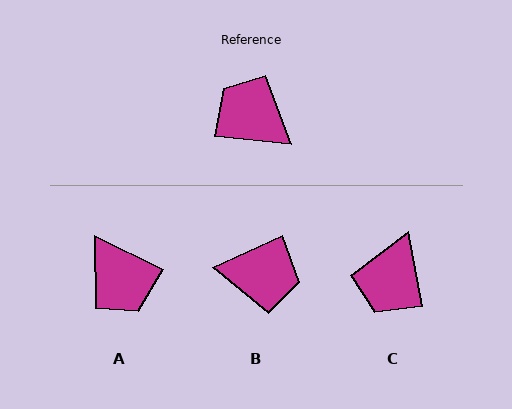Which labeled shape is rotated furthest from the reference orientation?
A, about 160 degrees away.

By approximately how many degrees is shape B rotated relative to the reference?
Approximately 150 degrees clockwise.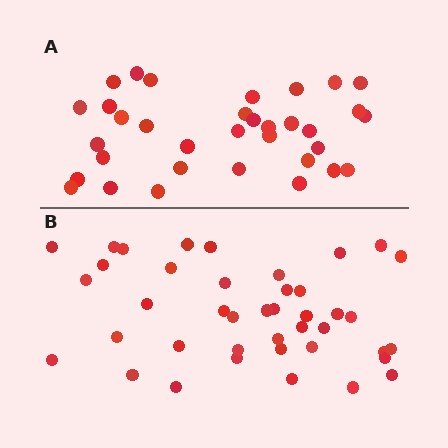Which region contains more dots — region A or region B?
Region B (the bottom region) has more dots.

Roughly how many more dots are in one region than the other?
Region B has roughly 8 or so more dots than region A.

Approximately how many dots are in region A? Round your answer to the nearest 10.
About 30 dots. (The exact count is 34, which rounds to 30.)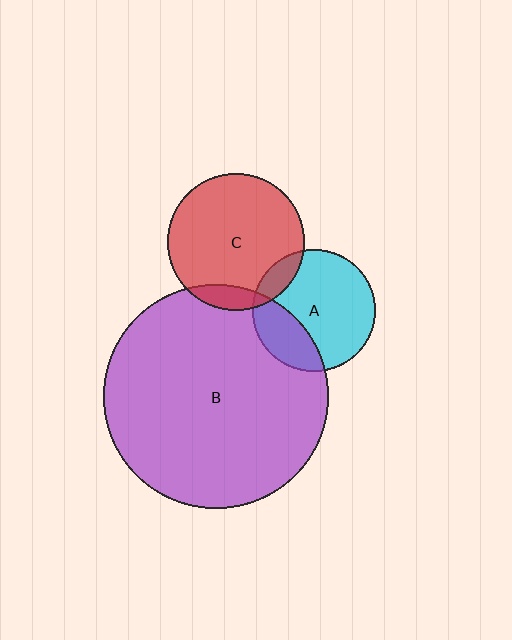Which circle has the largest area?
Circle B (purple).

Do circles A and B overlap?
Yes.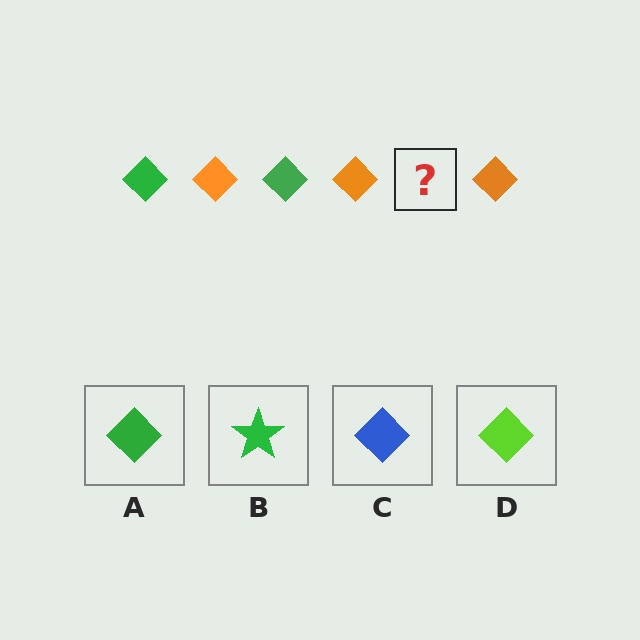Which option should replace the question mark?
Option A.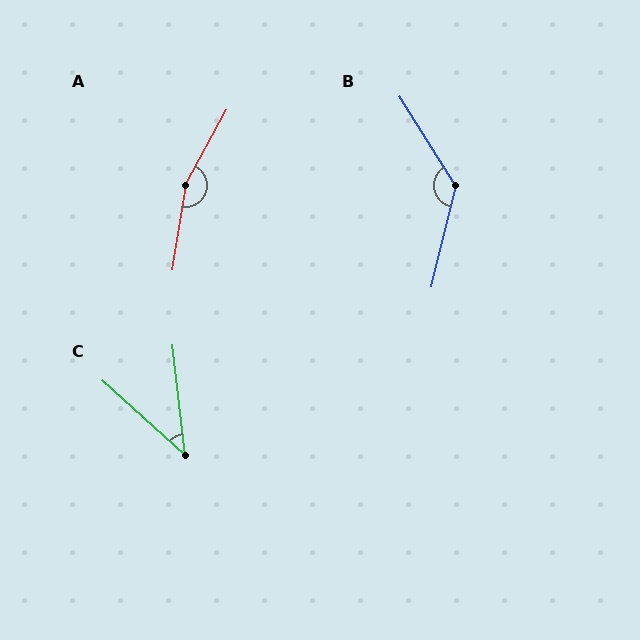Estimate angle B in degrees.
Approximately 134 degrees.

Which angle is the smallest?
C, at approximately 41 degrees.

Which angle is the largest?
A, at approximately 160 degrees.